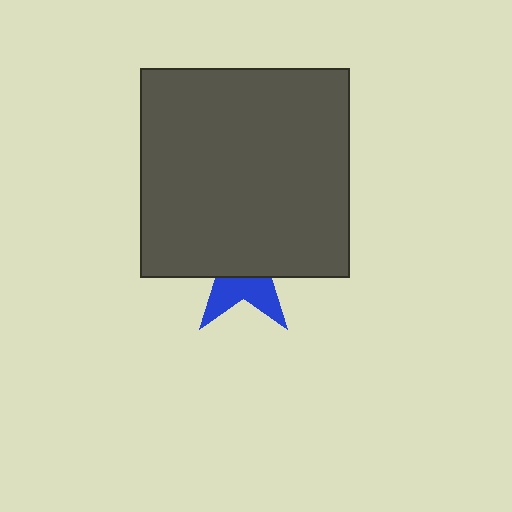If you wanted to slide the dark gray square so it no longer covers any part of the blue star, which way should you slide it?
Slide it up — that is the most direct way to separate the two shapes.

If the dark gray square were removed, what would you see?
You would see the complete blue star.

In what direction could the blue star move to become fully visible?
The blue star could move down. That would shift it out from behind the dark gray square entirely.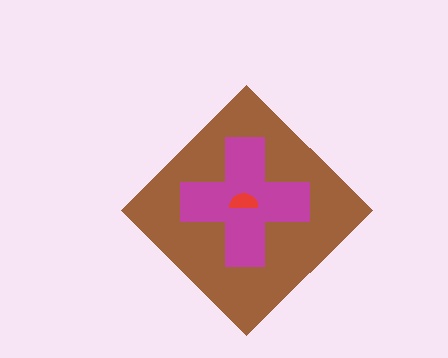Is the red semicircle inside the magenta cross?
Yes.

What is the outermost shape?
The brown diamond.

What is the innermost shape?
The red semicircle.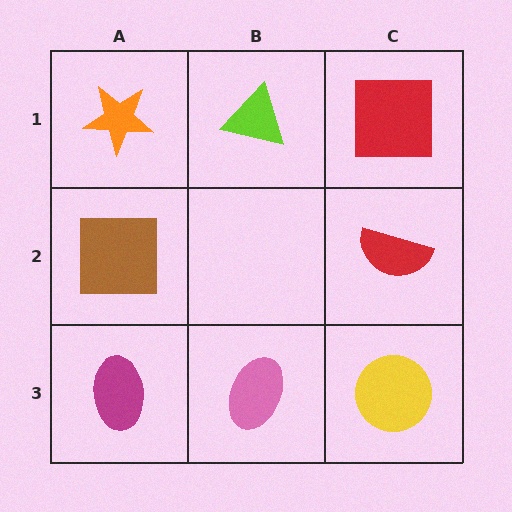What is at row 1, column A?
An orange star.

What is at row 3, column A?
A magenta ellipse.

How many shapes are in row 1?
3 shapes.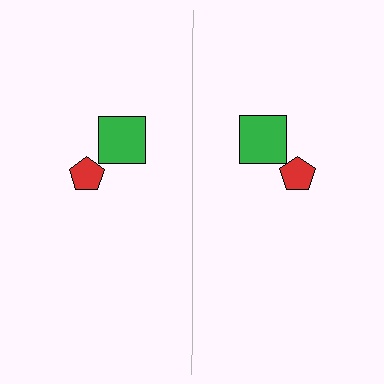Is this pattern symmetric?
Yes, this pattern has bilateral (reflection) symmetry.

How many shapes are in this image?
There are 4 shapes in this image.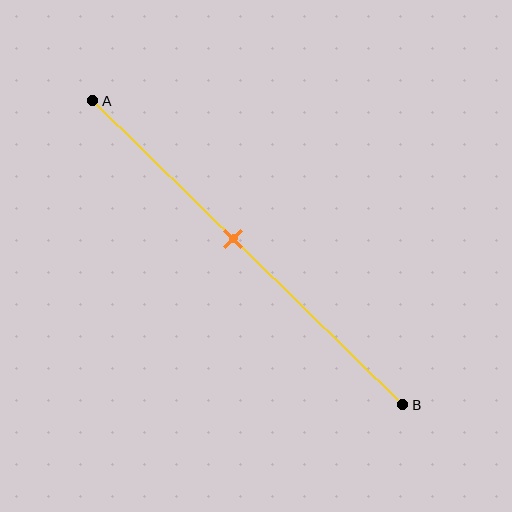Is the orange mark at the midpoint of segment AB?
No, the mark is at about 45% from A, not at the 50% midpoint.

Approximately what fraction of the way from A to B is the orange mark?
The orange mark is approximately 45% of the way from A to B.